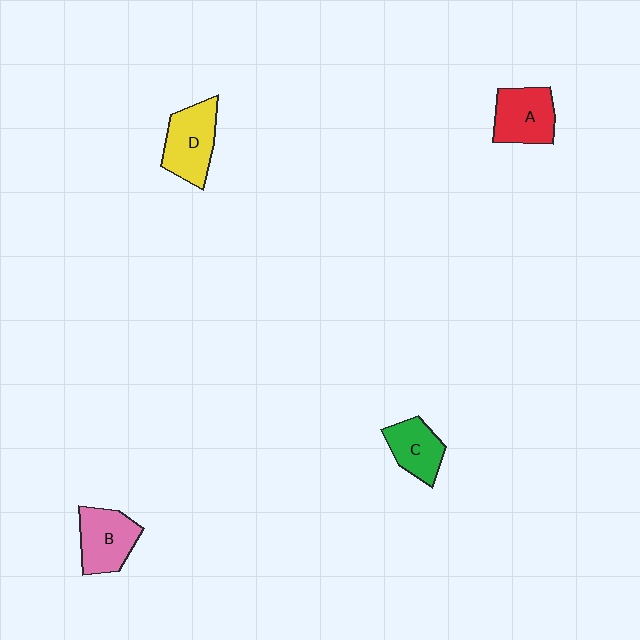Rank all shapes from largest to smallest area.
From largest to smallest: D (yellow), B (pink), A (red), C (green).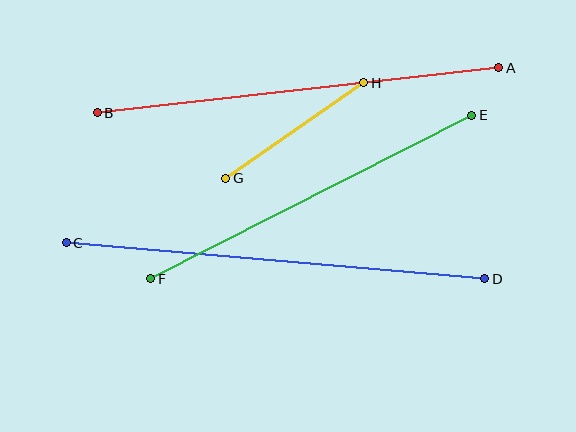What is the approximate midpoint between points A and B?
The midpoint is at approximately (298, 90) pixels.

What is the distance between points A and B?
The distance is approximately 404 pixels.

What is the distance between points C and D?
The distance is approximately 420 pixels.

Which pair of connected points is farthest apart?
Points C and D are farthest apart.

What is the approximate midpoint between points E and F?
The midpoint is at approximately (311, 197) pixels.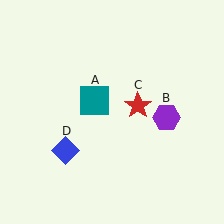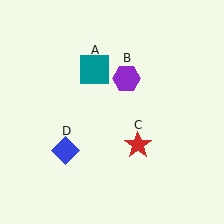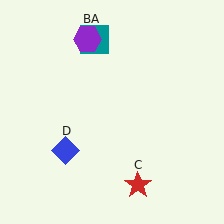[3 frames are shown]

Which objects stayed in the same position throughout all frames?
Blue diamond (object D) remained stationary.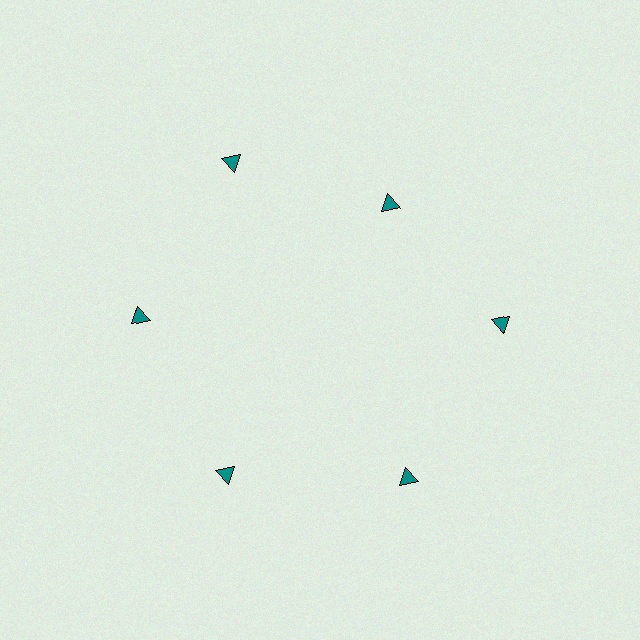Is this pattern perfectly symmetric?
No. The 6 teal triangles are arranged in a ring, but one element near the 1 o'clock position is pulled inward toward the center, breaking the 6-fold rotational symmetry.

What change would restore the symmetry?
The symmetry would be restored by moving it outward, back onto the ring so that all 6 triangles sit at equal angles and equal distance from the center.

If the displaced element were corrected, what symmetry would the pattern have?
It would have 6-fold rotational symmetry — the pattern would map onto itself every 60 degrees.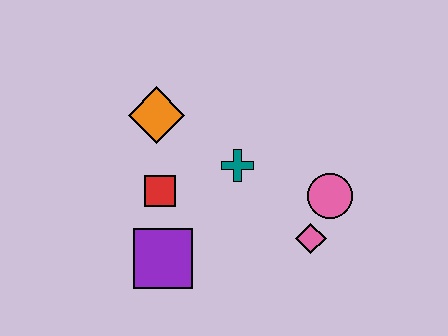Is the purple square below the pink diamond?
Yes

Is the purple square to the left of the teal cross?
Yes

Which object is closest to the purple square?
The red square is closest to the purple square.